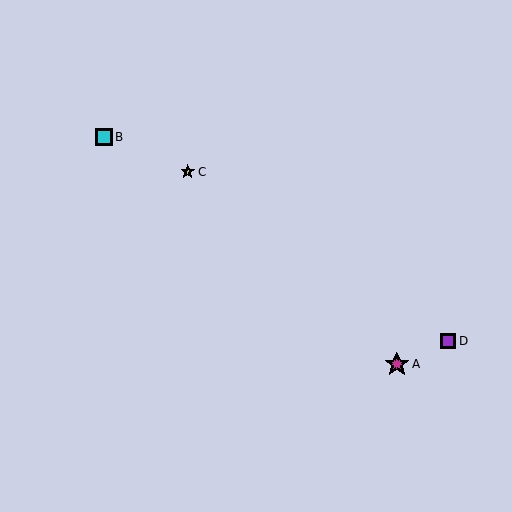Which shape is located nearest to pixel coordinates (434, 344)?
The purple square (labeled D) at (448, 341) is nearest to that location.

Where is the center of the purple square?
The center of the purple square is at (448, 341).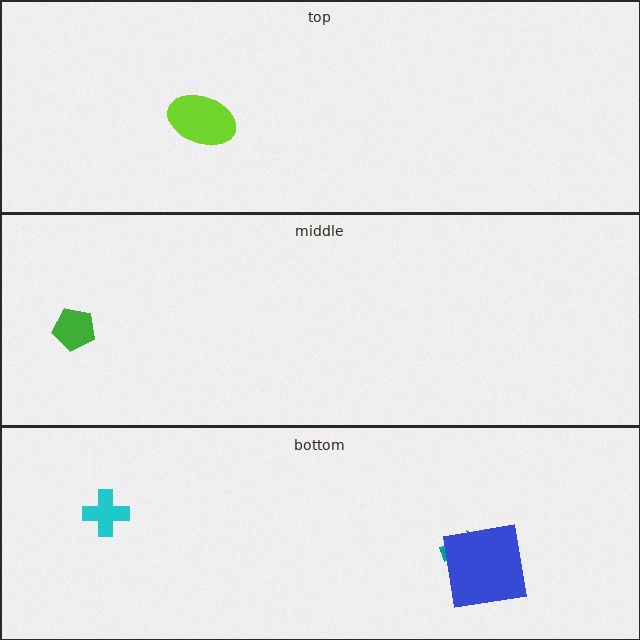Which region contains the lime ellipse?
The top region.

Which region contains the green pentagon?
The middle region.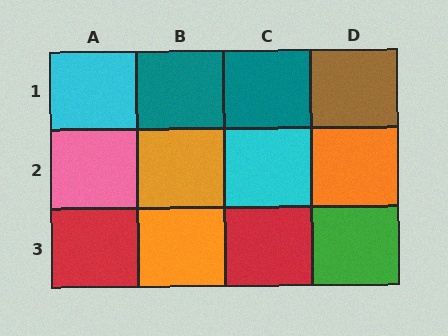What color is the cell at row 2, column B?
Orange.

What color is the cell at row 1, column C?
Teal.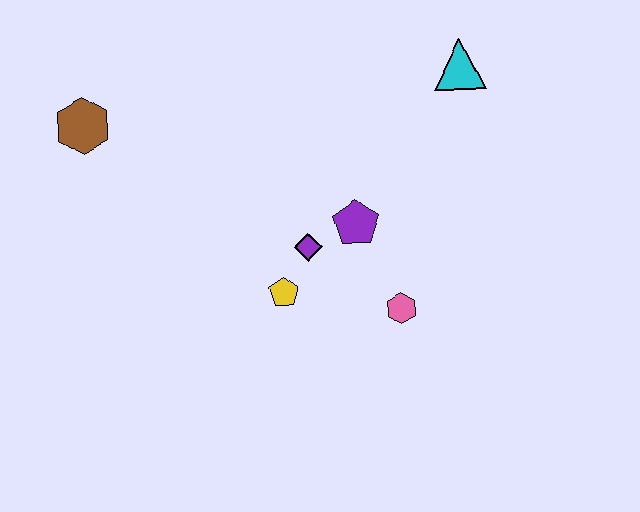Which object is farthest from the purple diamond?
The brown hexagon is farthest from the purple diamond.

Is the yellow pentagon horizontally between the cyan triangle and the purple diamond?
No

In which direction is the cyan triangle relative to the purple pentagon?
The cyan triangle is above the purple pentagon.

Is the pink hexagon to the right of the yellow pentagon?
Yes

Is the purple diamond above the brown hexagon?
No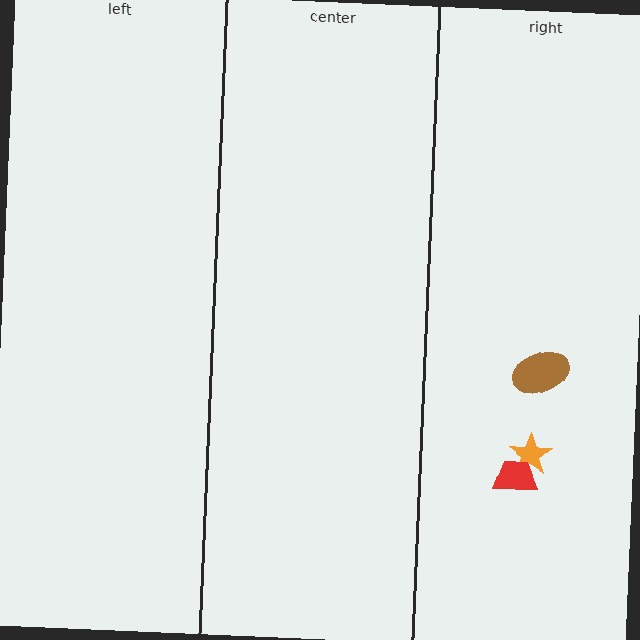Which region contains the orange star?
The right region.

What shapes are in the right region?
The brown ellipse, the orange star, the red trapezoid.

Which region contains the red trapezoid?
The right region.